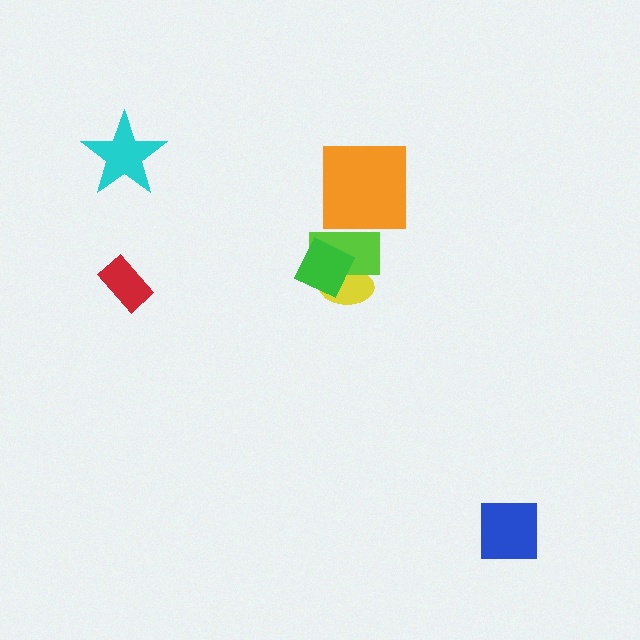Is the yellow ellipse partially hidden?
Yes, it is partially covered by another shape.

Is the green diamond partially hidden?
No, no other shape covers it.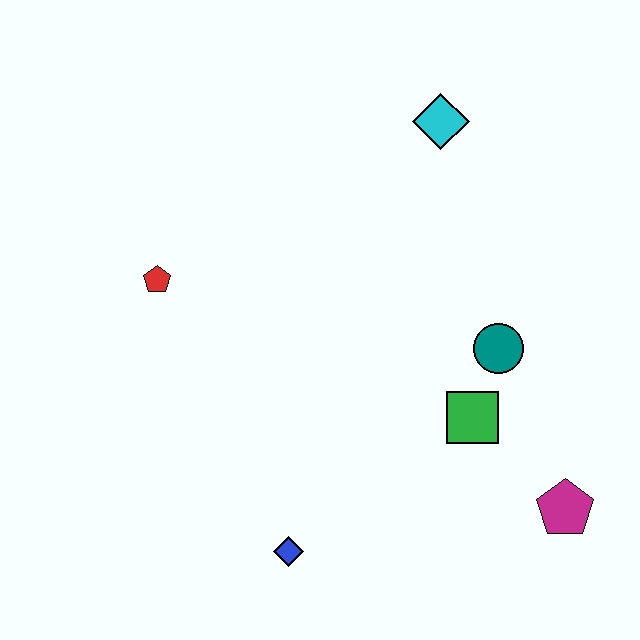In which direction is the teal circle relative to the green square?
The teal circle is above the green square.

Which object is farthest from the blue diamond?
The cyan diamond is farthest from the blue diamond.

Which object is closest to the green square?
The teal circle is closest to the green square.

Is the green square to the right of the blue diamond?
Yes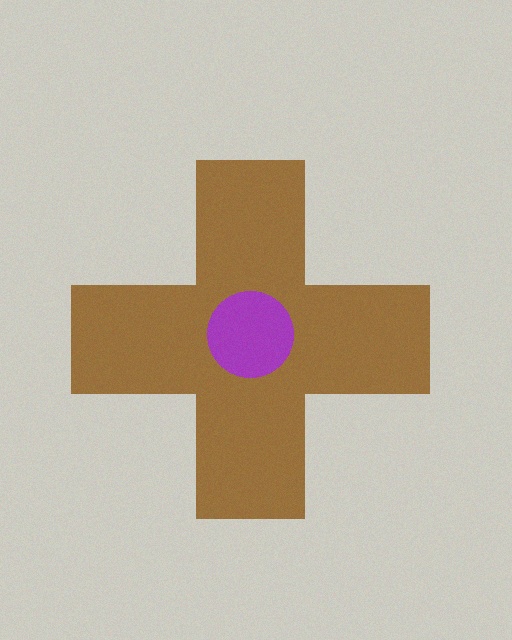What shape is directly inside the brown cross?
The purple circle.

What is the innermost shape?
The purple circle.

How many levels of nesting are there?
2.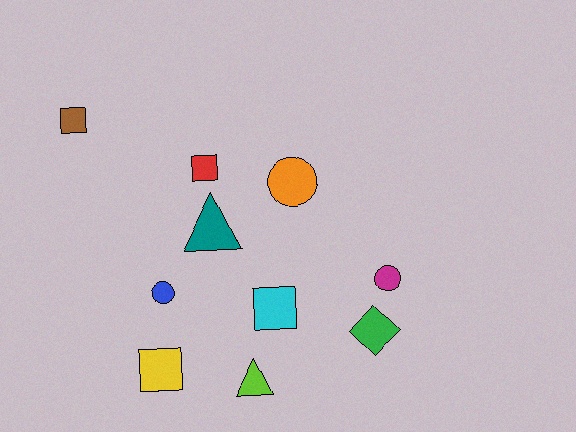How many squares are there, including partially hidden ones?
There are 4 squares.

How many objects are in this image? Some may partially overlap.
There are 10 objects.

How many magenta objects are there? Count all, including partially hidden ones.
There is 1 magenta object.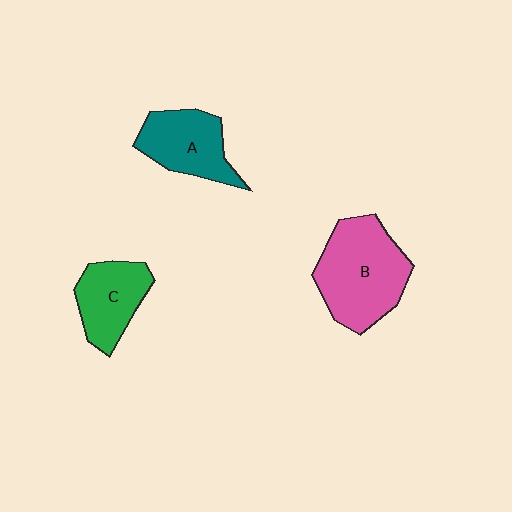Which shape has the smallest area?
Shape C (green).